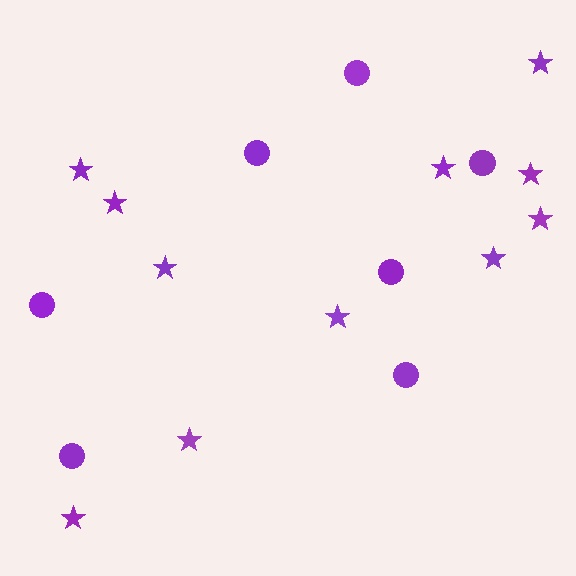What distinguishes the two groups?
There are 2 groups: one group of circles (7) and one group of stars (11).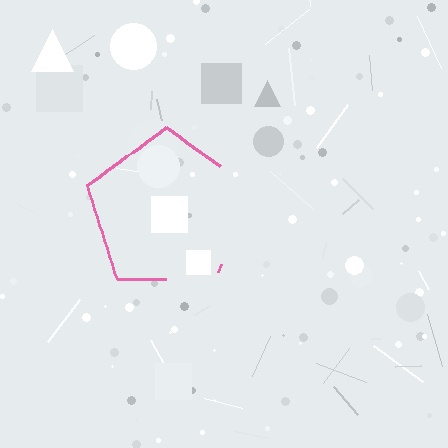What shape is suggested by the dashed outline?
The dashed outline suggests a pentagon.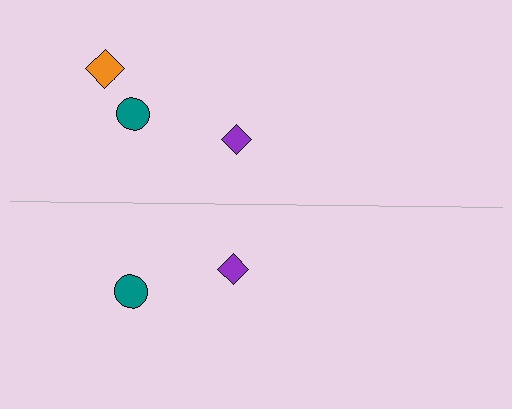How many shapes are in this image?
There are 5 shapes in this image.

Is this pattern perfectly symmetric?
No, the pattern is not perfectly symmetric. A orange diamond is missing from the bottom side.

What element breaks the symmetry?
A orange diamond is missing from the bottom side.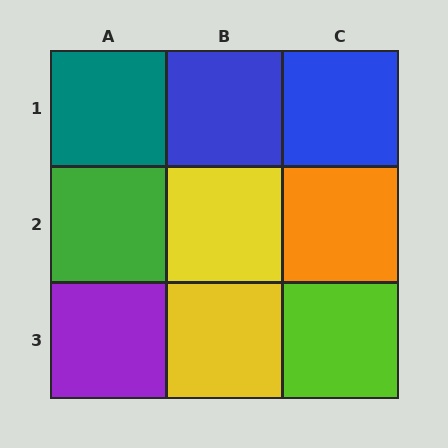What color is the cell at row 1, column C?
Blue.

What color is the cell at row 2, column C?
Orange.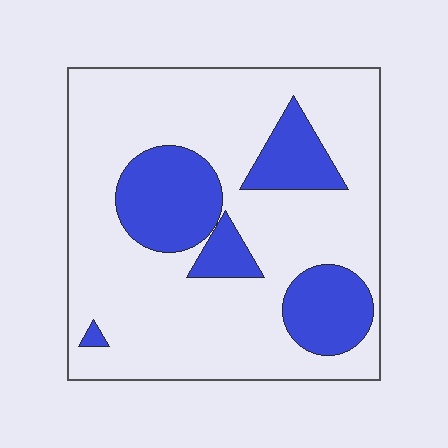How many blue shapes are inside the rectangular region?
5.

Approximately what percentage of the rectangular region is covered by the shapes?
Approximately 25%.